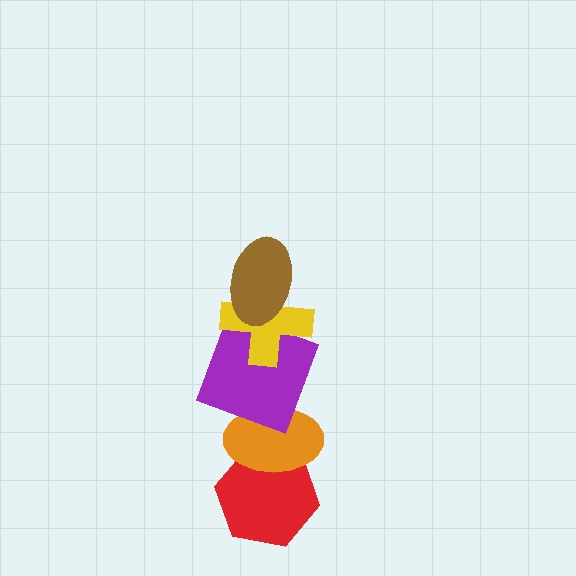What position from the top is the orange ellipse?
The orange ellipse is 4th from the top.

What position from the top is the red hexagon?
The red hexagon is 5th from the top.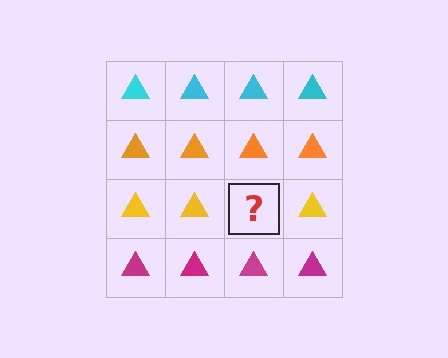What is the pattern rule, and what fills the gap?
The rule is that each row has a consistent color. The gap should be filled with a yellow triangle.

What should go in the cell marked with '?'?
The missing cell should contain a yellow triangle.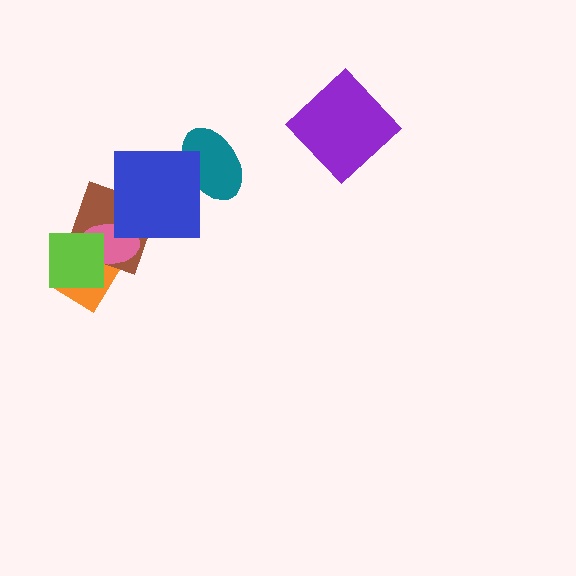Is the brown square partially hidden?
Yes, it is partially covered by another shape.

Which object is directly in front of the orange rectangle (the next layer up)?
The brown square is directly in front of the orange rectangle.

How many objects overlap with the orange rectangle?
3 objects overlap with the orange rectangle.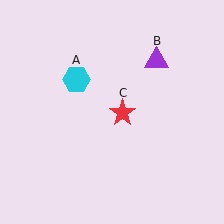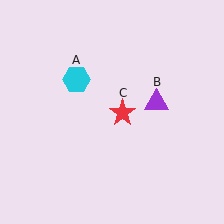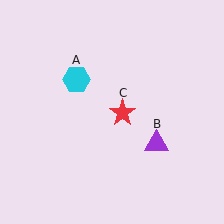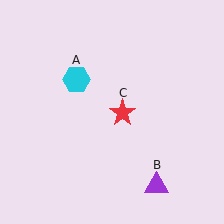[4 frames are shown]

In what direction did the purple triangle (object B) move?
The purple triangle (object B) moved down.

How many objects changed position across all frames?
1 object changed position: purple triangle (object B).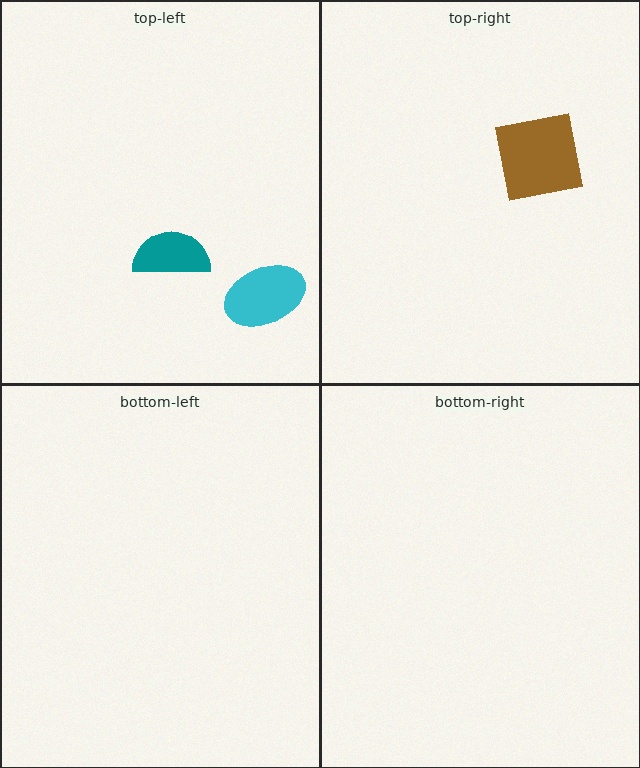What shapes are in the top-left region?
The cyan ellipse, the teal semicircle.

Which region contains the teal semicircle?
The top-left region.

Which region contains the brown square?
The top-right region.